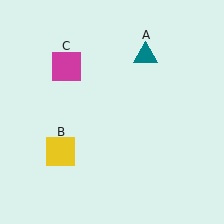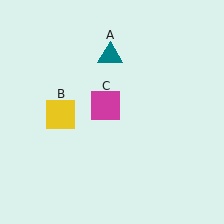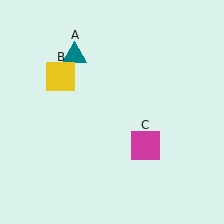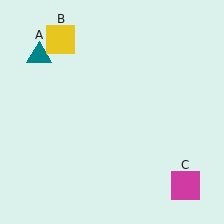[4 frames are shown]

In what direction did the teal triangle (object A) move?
The teal triangle (object A) moved left.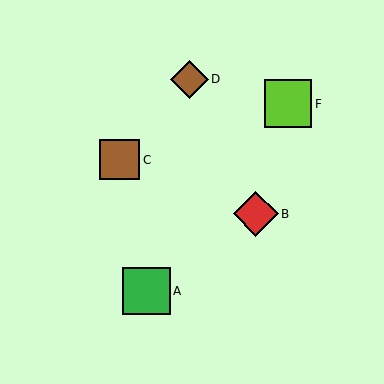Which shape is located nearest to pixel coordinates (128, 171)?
The brown square (labeled C) at (120, 160) is nearest to that location.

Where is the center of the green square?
The center of the green square is at (147, 291).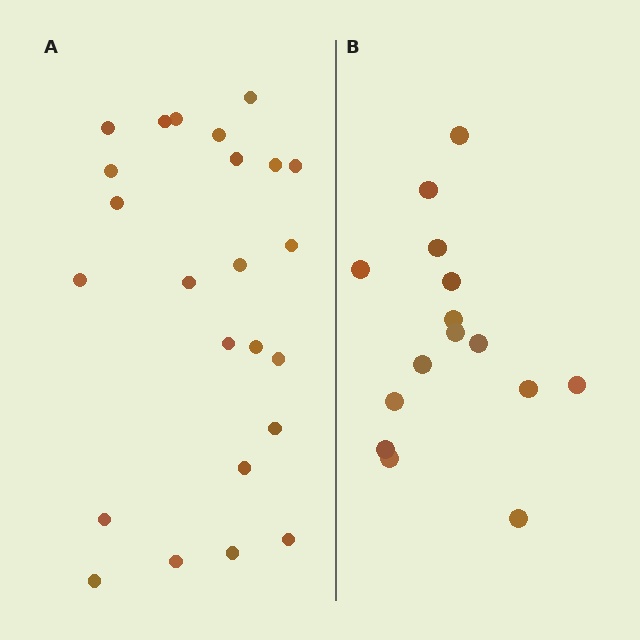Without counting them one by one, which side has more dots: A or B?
Region A (the left region) has more dots.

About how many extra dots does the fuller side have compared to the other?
Region A has roughly 8 or so more dots than region B.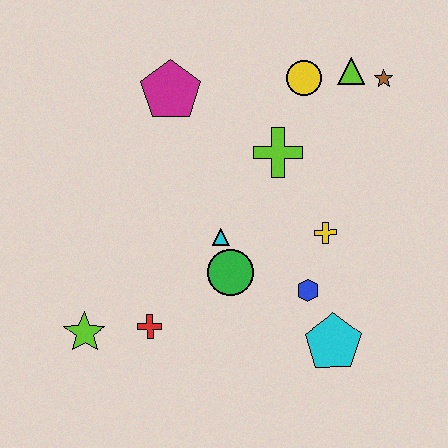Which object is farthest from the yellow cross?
The lime star is farthest from the yellow cross.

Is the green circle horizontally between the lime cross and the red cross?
Yes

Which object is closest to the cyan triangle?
The green circle is closest to the cyan triangle.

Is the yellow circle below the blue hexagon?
No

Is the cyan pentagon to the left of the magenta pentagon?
No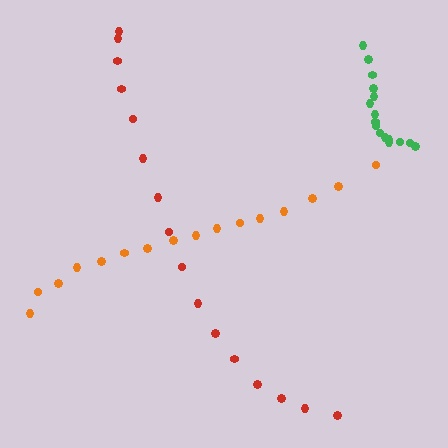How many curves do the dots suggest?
There are 3 distinct paths.